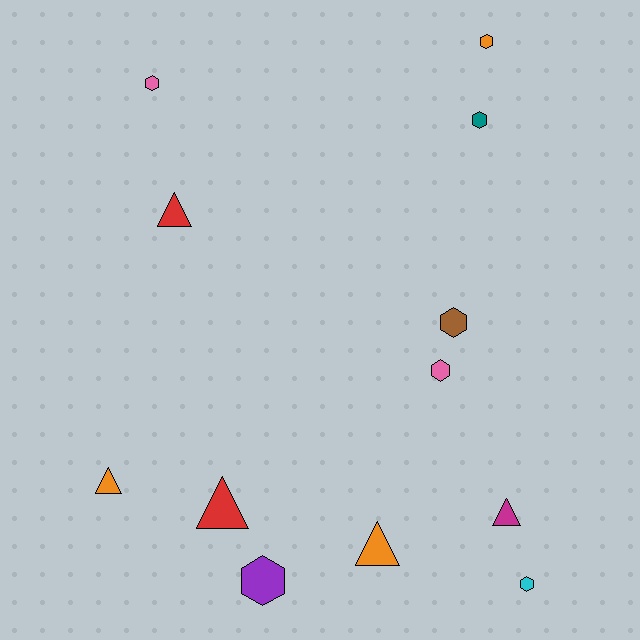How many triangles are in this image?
There are 5 triangles.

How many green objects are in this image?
There are no green objects.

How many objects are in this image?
There are 12 objects.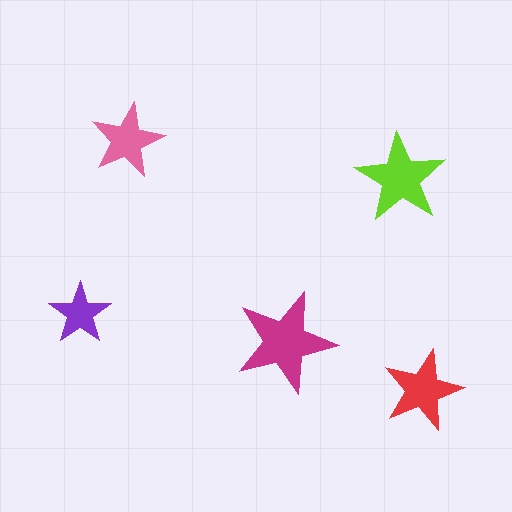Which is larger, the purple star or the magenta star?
The magenta one.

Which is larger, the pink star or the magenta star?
The magenta one.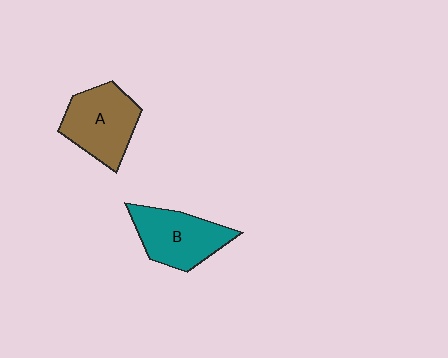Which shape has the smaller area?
Shape B (teal).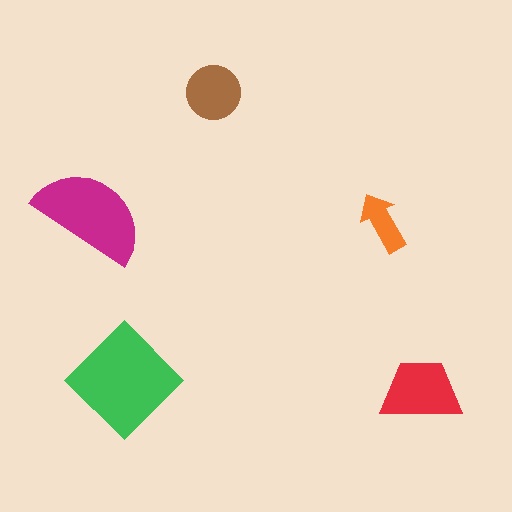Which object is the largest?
The green diamond.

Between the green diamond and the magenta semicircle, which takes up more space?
The green diamond.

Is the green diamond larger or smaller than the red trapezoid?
Larger.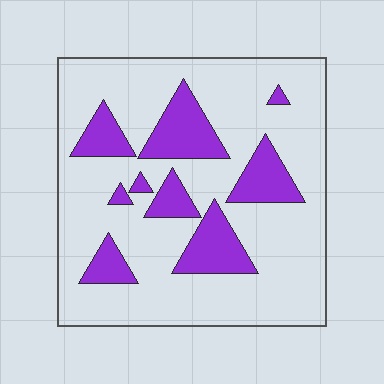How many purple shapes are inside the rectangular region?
9.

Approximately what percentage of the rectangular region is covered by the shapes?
Approximately 20%.